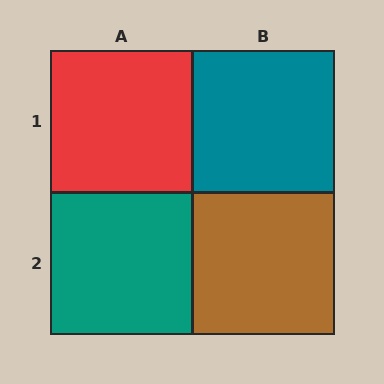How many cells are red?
1 cell is red.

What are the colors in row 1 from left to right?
Red, teal.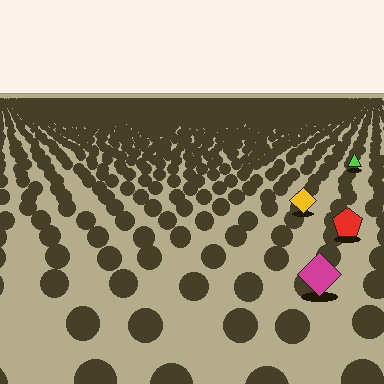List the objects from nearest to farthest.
From nearest to farthest: the magenta diamond, the red pentagon, the yellow diamond, the lime triangle.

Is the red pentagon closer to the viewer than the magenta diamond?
No. The magenta diamond is closer — you can tell from the texture gradient: the ground texture is coarser near it.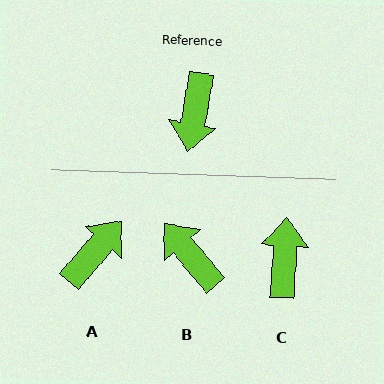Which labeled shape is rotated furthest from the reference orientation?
C, about 173 degrees away.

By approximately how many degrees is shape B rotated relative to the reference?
Approximately 130 degrees clockwise.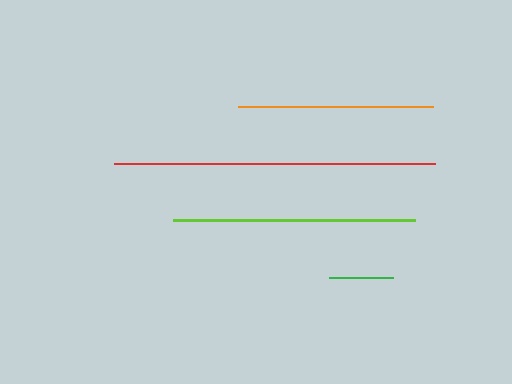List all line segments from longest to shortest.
From longest to shortest: red, lime, orange, green.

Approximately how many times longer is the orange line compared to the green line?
The orange line is approximately 3.0 times the length of the green line.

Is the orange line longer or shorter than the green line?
The orange line is longer than the green line.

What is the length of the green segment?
The green segment is approximately 65 pixels long.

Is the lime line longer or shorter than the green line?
The lime line is longer than the green line.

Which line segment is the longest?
The red line is the longest at approximately 321 pixels.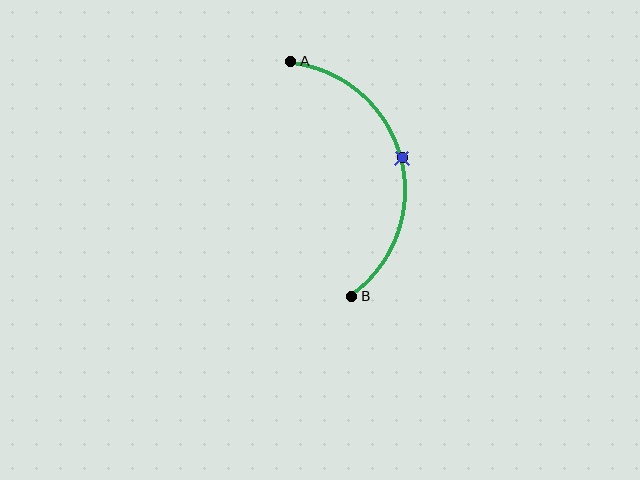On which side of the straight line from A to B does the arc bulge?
The arc bulges to the right of the straight line connecting A and B.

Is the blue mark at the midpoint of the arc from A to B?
Yes. The blue mark lies on the arc at equal arc-length from both A and B — it is the arc midpoint.